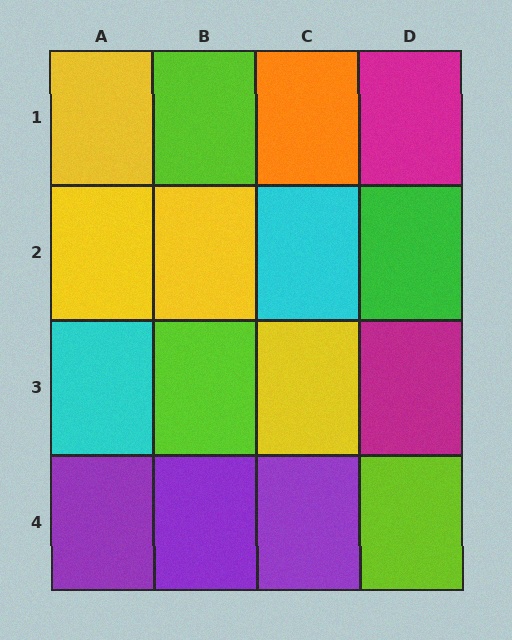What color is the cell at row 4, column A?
Purple.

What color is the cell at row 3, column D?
Magenta.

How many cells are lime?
3 cells are lime.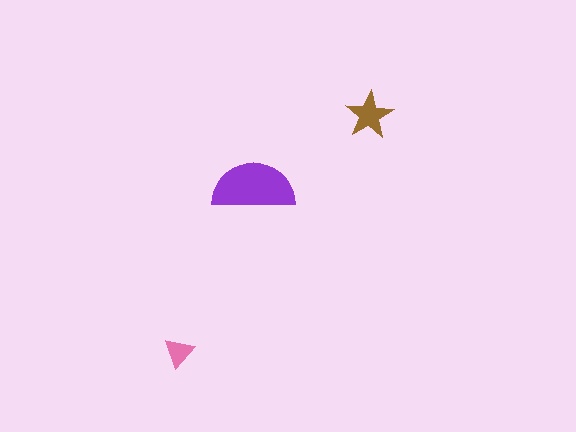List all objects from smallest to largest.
The pink triangle, the brown star, the purple semicircle.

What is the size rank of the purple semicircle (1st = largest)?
1st.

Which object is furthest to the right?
The brown star is rightmost.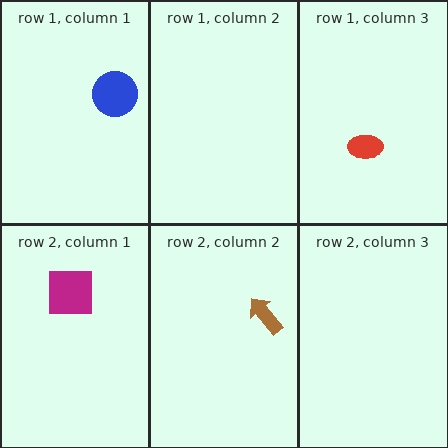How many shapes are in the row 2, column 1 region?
1.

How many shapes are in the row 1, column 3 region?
1.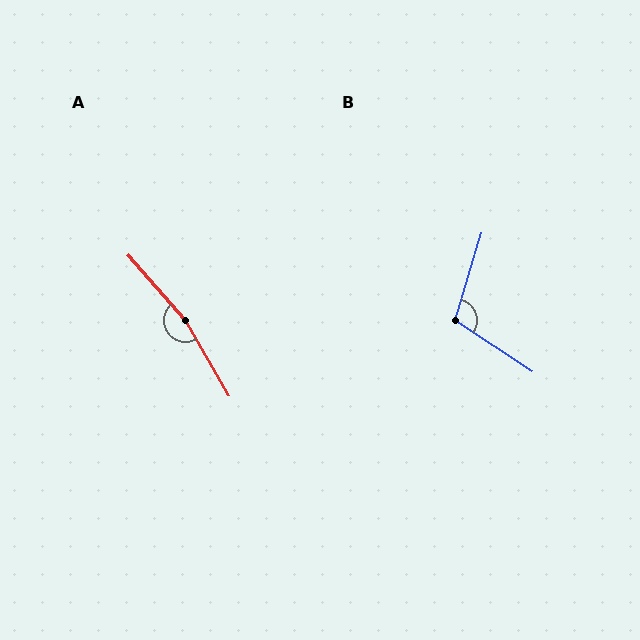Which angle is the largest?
A, at approximately 169 degrees.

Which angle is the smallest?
B, at approximately 107 degrees.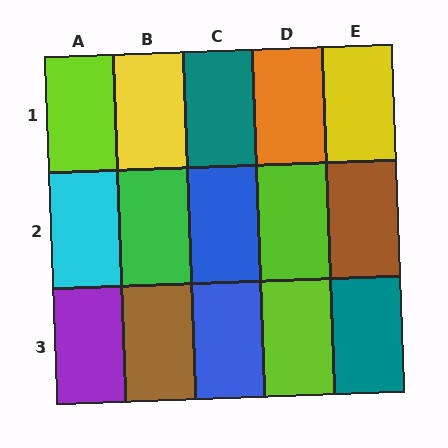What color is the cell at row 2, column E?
Brown.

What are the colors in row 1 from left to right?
Lime, yellow, teal, orange, yellow.